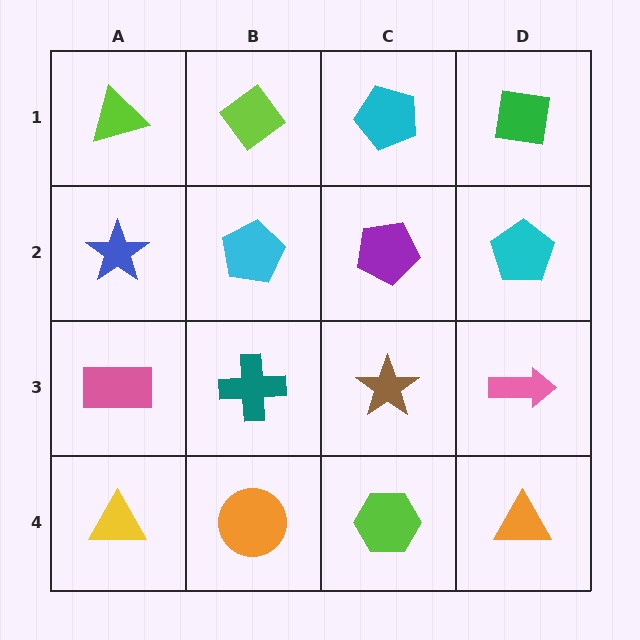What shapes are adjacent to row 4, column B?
A teal cross (row 3, column B), a yellow triangle (row 4, column A), a lime hexagon (row 4, column C).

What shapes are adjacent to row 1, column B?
A cyan pentagon (row 2, column B), a lime triangle (row 1, column A), a cyan pentagon (row 1, column C).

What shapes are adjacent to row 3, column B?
A cyan pentagon (row 2, column B), an orange circle (row 4, column B), a pink rectangle (row 3, column A), a brown star (row 3, column C).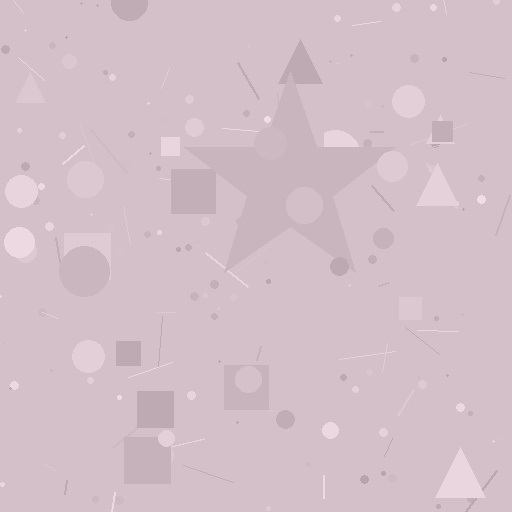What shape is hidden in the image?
A star is hidden in the image.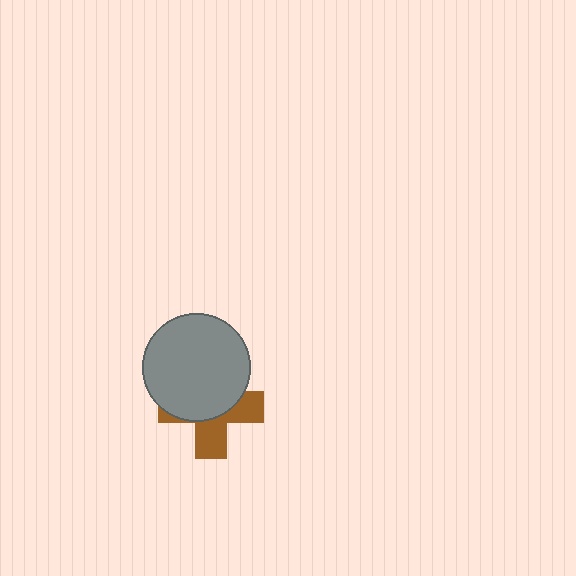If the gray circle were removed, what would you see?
You would see the complete brown cross.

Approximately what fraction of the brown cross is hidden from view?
Roughly 57% of the brown cross is hidden behind the gray circle.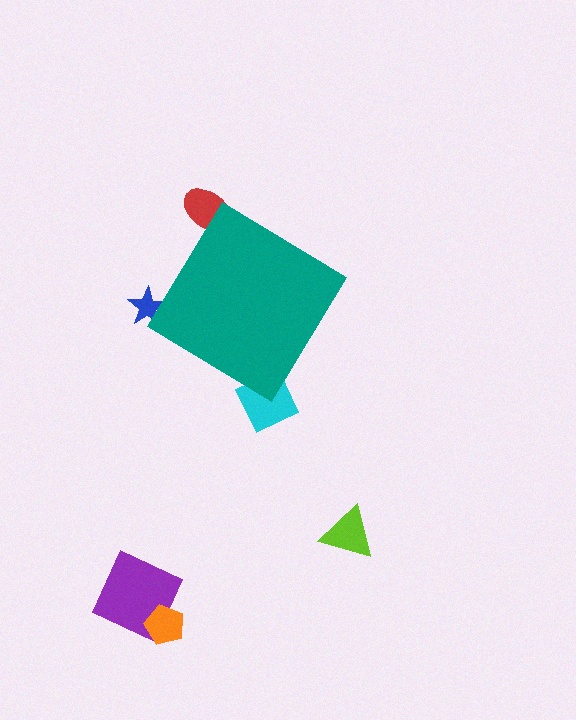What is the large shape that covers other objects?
A teal diamond.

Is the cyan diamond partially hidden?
Yes, the cyan diamond is partially hidden behind the teal diamond.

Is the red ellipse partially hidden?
Yes, the red ellipse is partially hidden behind the teal diamond.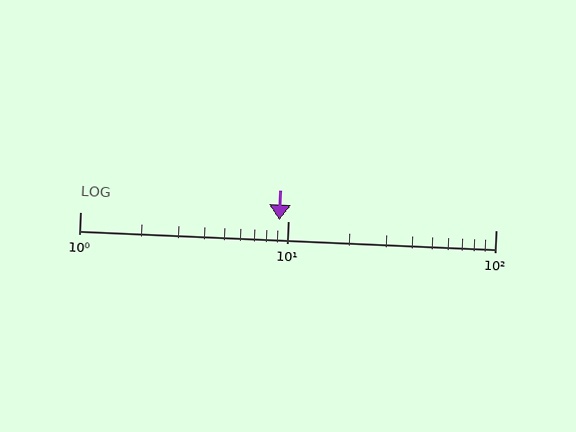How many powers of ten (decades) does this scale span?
The scale spans 2 decades, from 1 to 100.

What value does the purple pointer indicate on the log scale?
The pointer indicates approximately 9.1.